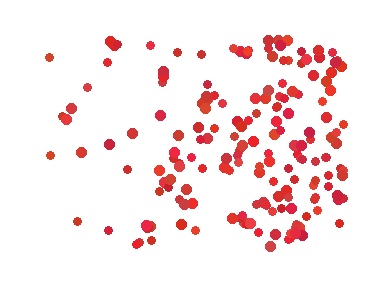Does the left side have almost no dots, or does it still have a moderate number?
Still a moderate number, just noticeably fewer than the right.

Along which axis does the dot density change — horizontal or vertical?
Horizontal.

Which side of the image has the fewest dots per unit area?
The left.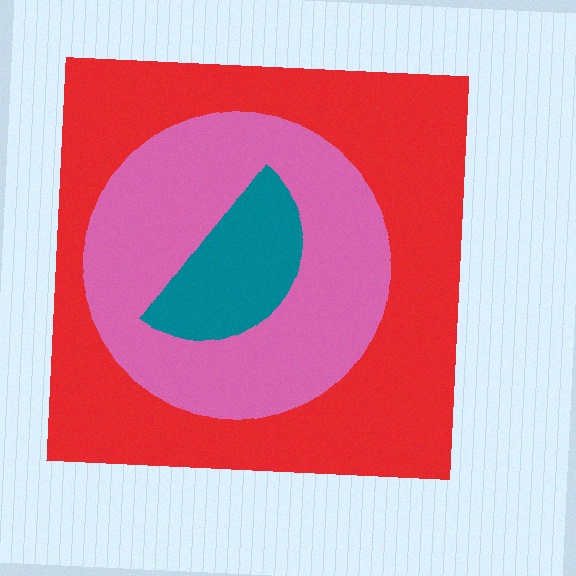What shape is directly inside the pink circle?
The teal semicircle.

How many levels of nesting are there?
3.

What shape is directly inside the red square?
The pink circle.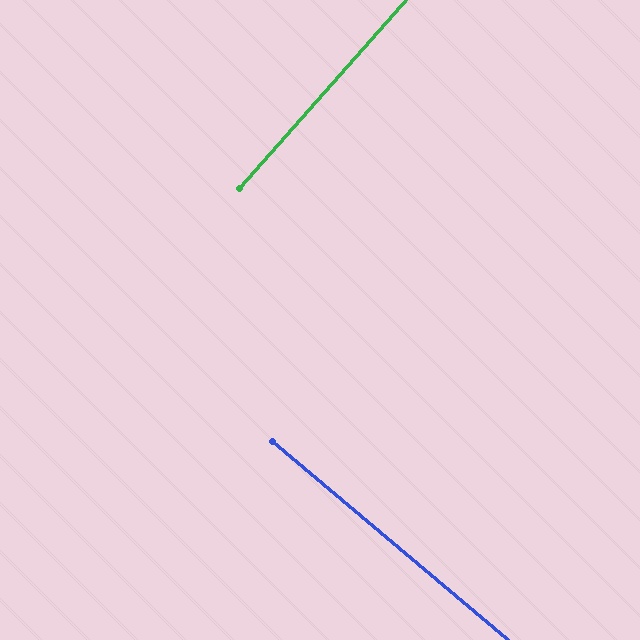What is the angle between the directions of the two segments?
Approximately 89 degrees.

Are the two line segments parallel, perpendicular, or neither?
Perpendicular — they meet at approximately 89°.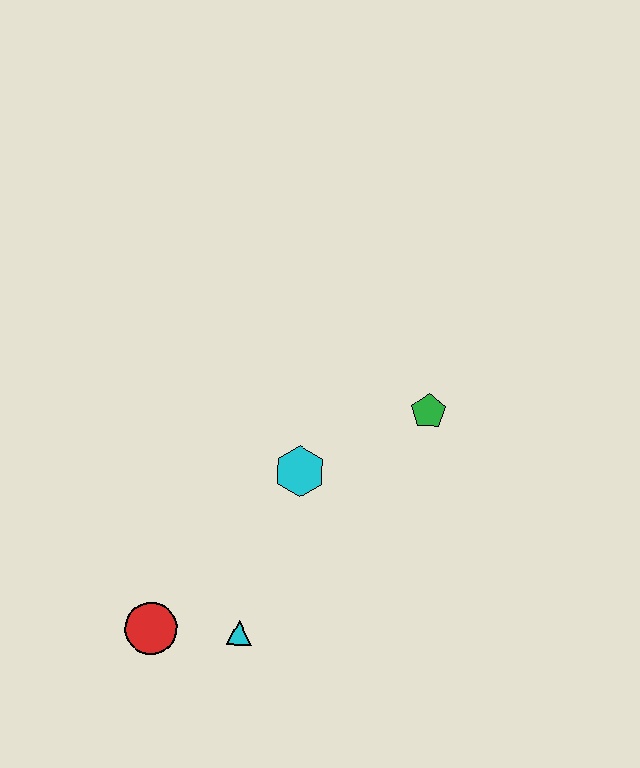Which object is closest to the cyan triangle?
The red circle is closest to the cyan triangle.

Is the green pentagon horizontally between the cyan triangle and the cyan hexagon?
No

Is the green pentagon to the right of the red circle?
Yes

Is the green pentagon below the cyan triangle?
No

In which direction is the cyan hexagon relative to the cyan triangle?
The cyan hexagon is above the cyan triangle.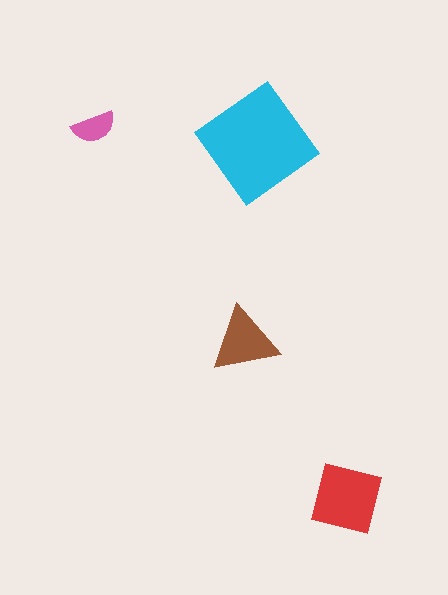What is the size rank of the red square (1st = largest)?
2nd.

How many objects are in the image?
There are 4 objects in the image.